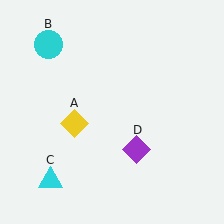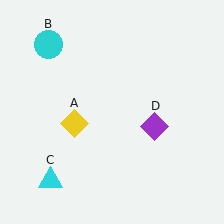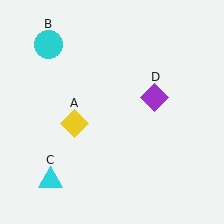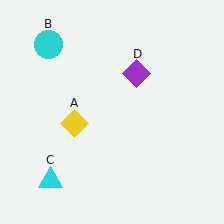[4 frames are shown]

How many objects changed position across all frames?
1 object changed position: purple diamond (object D).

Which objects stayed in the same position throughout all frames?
Yellow diamond (object A) and cyan circle (object B) and cyan triangle (object C) remained stationary.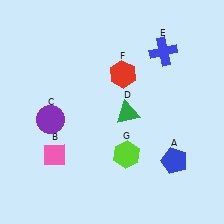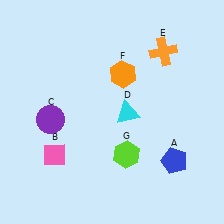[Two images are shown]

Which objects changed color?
D changed from green to cyan. E changed from blue to orange. F changed from red to orange.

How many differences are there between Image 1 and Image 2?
There are 3 differences between the two images.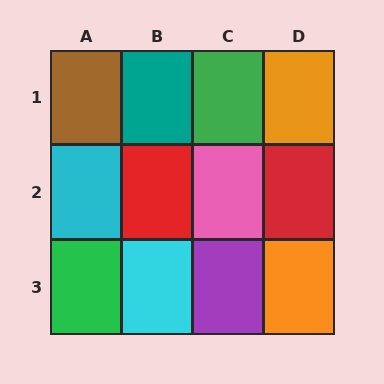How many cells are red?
2 cells are red.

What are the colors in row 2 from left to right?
Cyan, red, pink, red.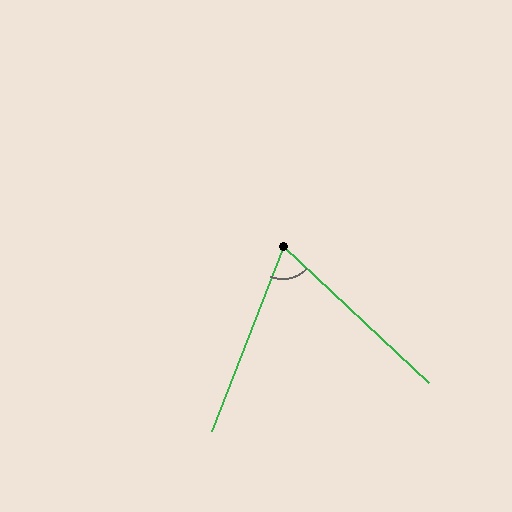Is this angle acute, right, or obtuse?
It is acute.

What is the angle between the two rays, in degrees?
Approximately 68 degrees.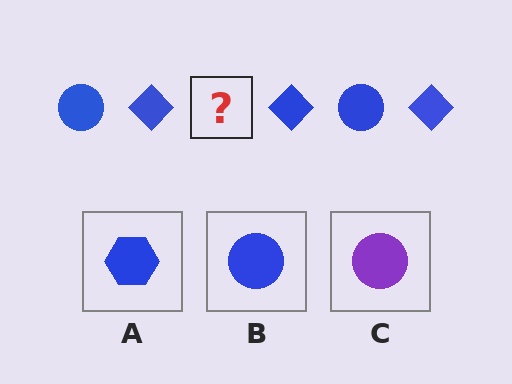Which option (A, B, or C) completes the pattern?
B.